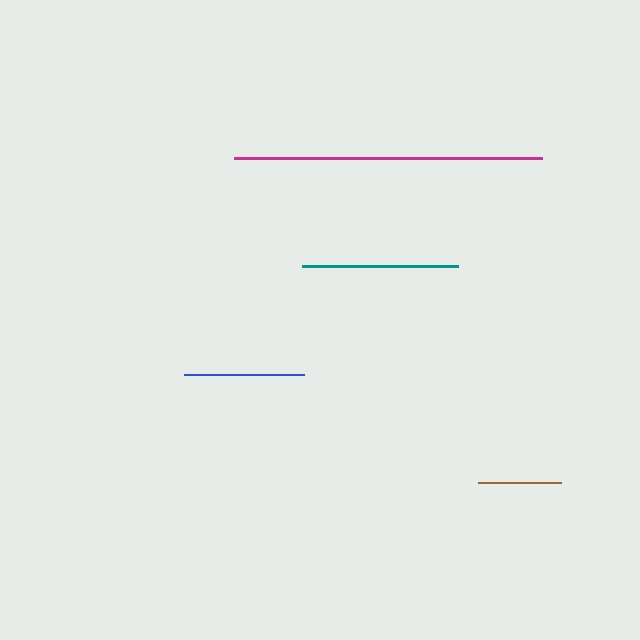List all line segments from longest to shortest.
From longest to shortest: magenta, teal, blue, brown.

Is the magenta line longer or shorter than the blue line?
The magenta line is longer than the blue line.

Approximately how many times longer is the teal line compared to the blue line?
The teal line is approximately 1.3 times the length of the blue line.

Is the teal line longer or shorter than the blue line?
The teal line is longer than the blue line.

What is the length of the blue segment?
The blue segment is approximately 120 pixels long.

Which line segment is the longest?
The magenta line is the longest at approximately 308 pixels.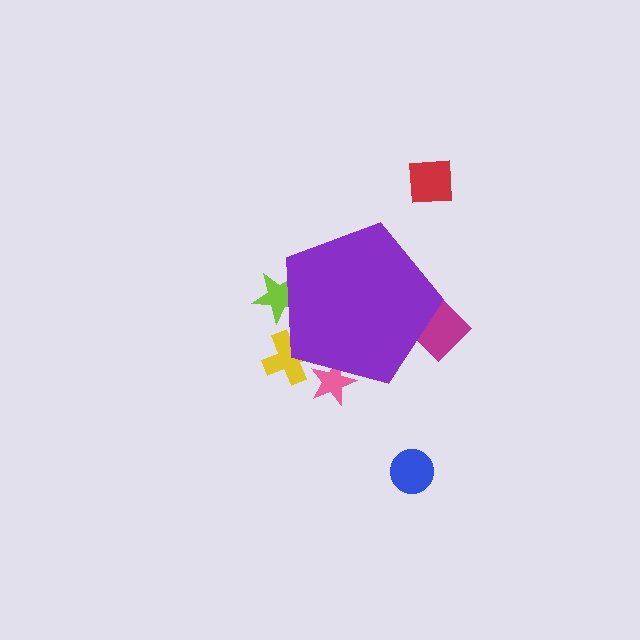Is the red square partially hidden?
No, the red square is fully visible.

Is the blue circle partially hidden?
No, the blue circle is fully visible.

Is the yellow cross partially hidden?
Yes, the yellow cross is partially hidden behind the purple pentagon.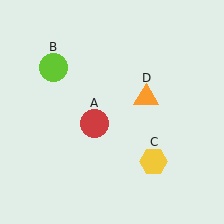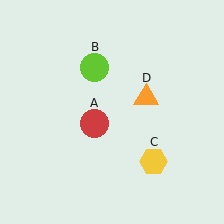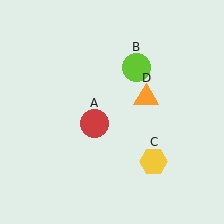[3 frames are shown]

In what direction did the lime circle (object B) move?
The lime circle (object B) moved right.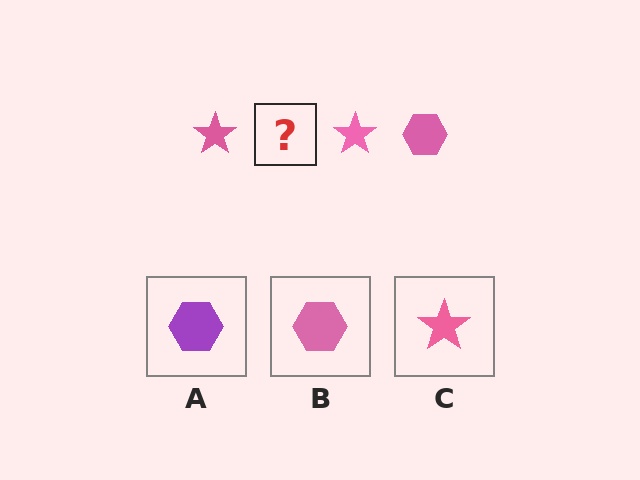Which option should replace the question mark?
Option B.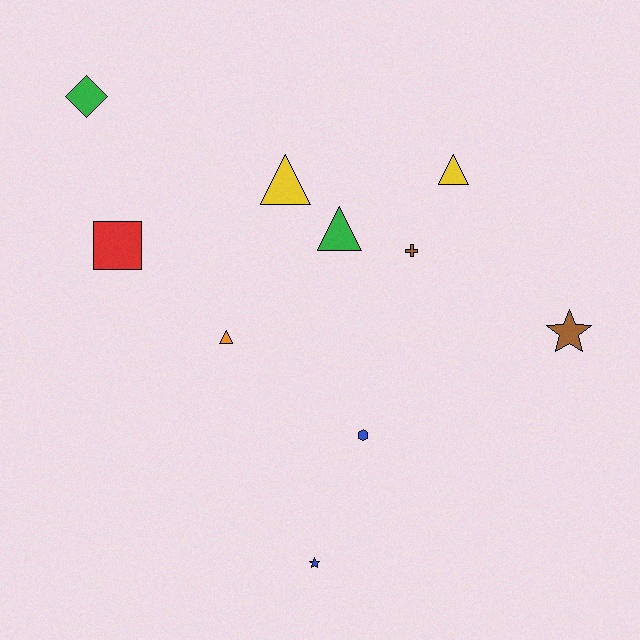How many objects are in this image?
There are 10 objects.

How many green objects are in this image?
There are 2 green objects.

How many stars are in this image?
There are 2 stars.